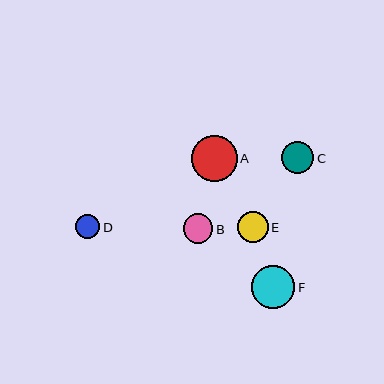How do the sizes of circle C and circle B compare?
Circle C and circle B are approximately the same size.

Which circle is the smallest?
Circle D is the smallest with a size of approximately 24 pixels.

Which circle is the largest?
Circle A is the largest with a size of approximately 45 pixels.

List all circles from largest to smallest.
From largest to smallest: A, F, C, E, B, D.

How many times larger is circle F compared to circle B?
Circle F is approximately 1.5 times the size of circle B.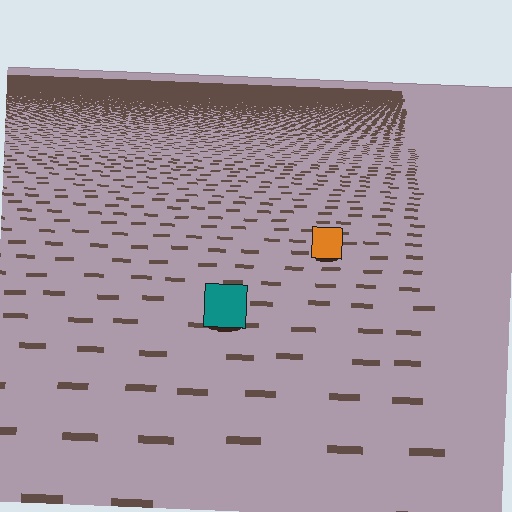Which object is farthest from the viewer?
The orange square is farthest from the viewer. It appears smaller and the ground texture around it is denser.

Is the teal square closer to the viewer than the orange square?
Yes. The teal square is closer — you can tell from the texture gradient: the ground texture is coarser near it.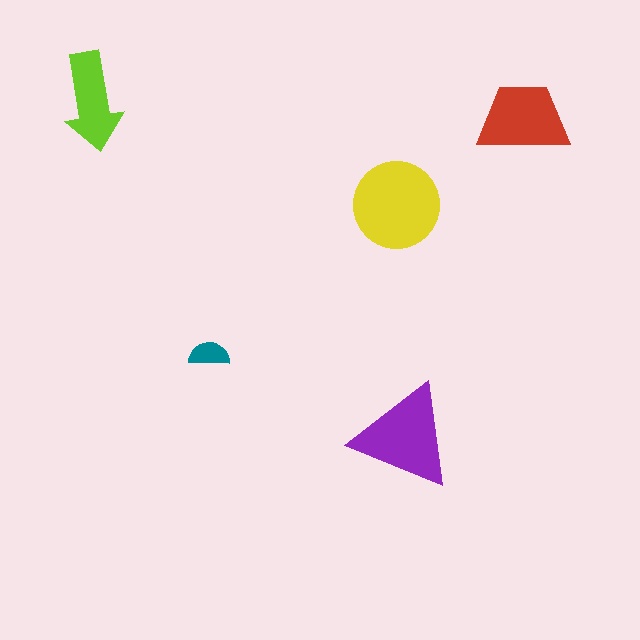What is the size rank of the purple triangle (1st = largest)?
2nd.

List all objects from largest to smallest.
The yellow circle, the purple triangle, the red trapezoid, the lime arrow, the teal semicircle.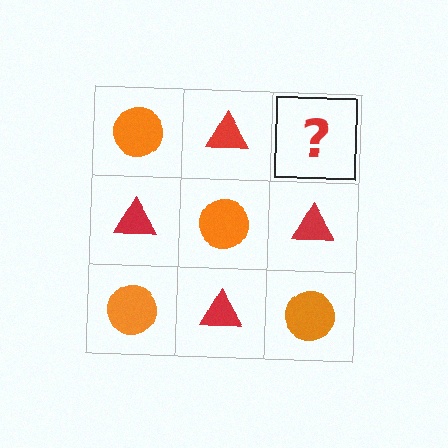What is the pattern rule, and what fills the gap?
The rule is that it alternates orange circle and red triangle in a checkerboard pattern. The gap should be filled with an orange circle.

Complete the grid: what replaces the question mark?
The question mark should be replaced with an orange circle.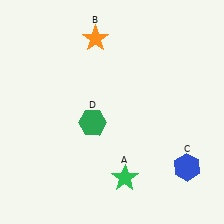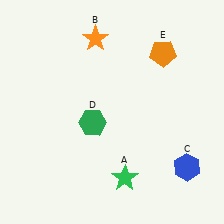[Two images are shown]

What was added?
An orange pentagon (E) was added in Image 2.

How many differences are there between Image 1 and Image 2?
There is 1 difference between the two images.